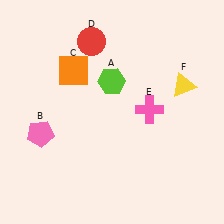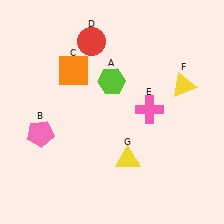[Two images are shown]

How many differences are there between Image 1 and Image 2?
There is 1 difference between the two images.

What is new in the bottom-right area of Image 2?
A yellow triangle (G) was added in the bottom-right area of Image 2.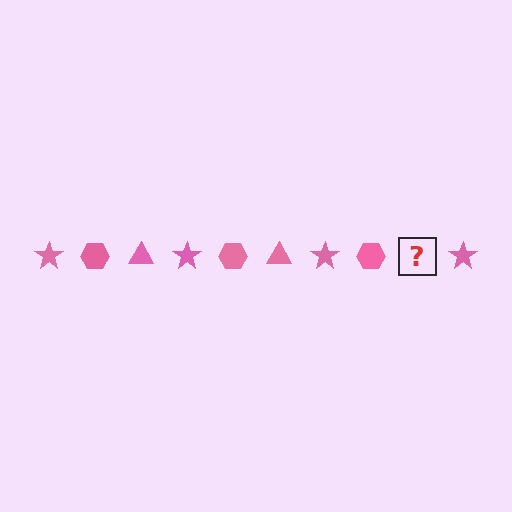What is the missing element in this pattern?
The missing element is a pink triangle.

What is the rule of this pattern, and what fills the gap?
The rule is that the pattern cycles through star, hexagon, triangle shapes in pink. The gap should be filled with a pink triangle.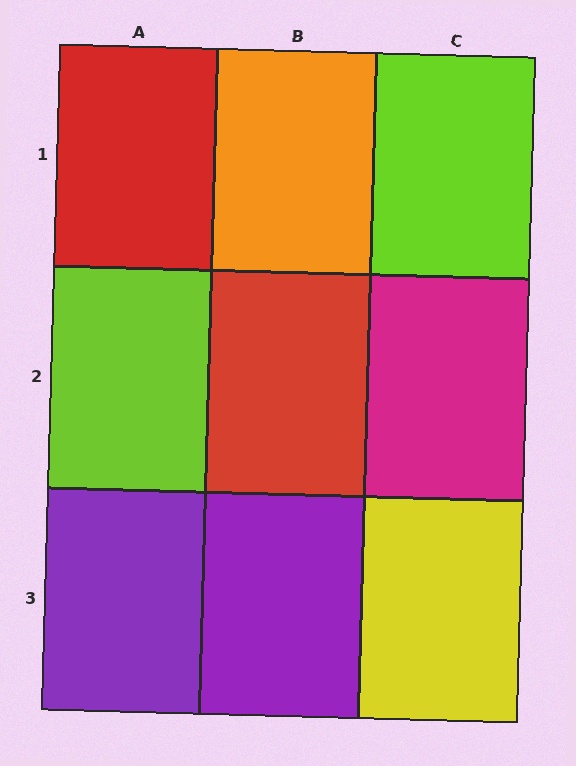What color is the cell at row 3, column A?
Purple.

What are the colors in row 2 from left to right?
Lime, red, magenta.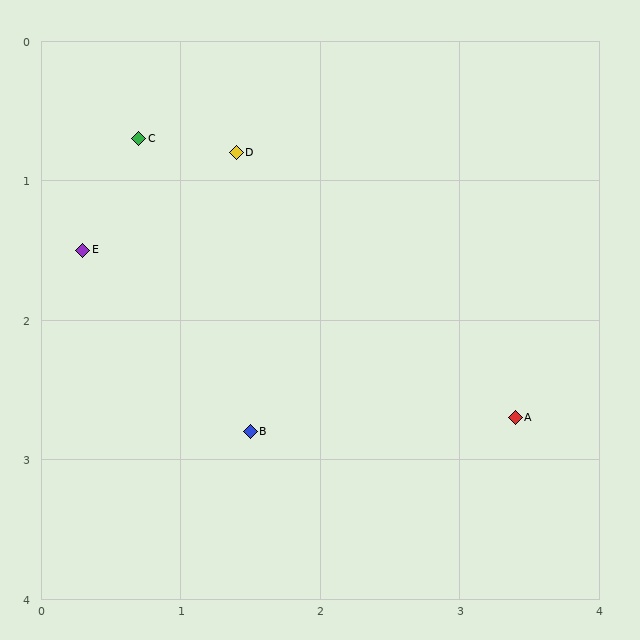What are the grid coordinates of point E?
Point E is at approximately (0.3, 1.5).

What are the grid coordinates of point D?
Point D is at approximately (1.4, 0.8).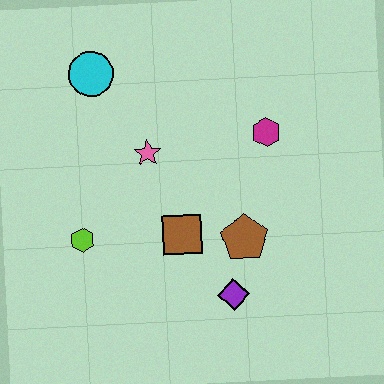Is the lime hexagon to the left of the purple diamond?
Yes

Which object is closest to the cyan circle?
The pink star is closest to the cyan circle.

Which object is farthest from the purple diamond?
The cyan circle is farthest from the purple diamond.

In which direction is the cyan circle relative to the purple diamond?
The cyan circle is above the purple diamond.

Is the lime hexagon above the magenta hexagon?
No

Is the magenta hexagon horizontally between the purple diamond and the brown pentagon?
No